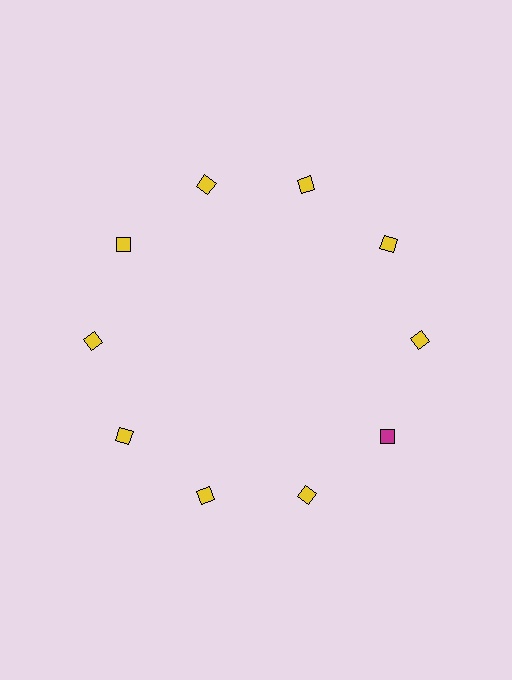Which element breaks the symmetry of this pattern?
The magenta diamond at roughly the 4 o'clock position breaks the symmetry. All other shapes are yellow diamonds.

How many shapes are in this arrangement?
There are 10 shapes arranged in a ring pattern.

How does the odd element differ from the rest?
It has a different color: magenta instead of yellow.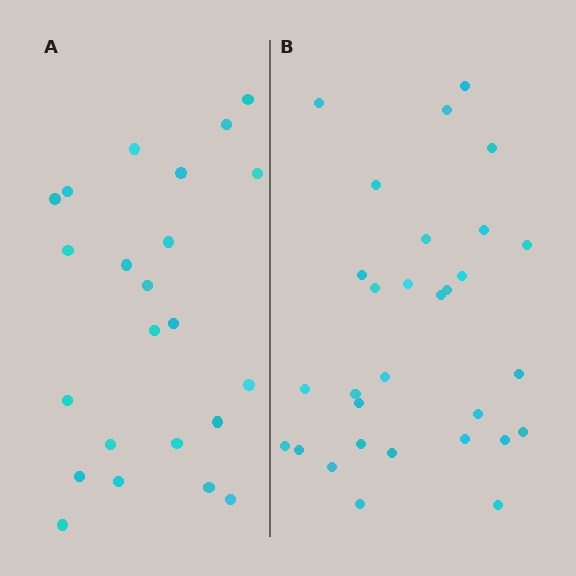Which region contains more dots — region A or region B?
Region B (the right region) has more dots.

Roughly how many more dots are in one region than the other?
Region B has roughly 8 or so more dots than region A.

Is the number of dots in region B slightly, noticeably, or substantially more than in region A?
Region B has noticeably more, but not dramatically so. The ratio is roughly 1.3 to 1.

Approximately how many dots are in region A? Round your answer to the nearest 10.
About 20 dots. (The exact count is 23, which rounds to 20.)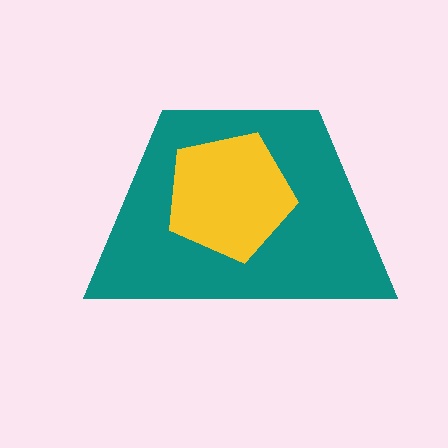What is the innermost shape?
The yellow pentagon.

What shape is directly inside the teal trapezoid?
The yellow pentagon.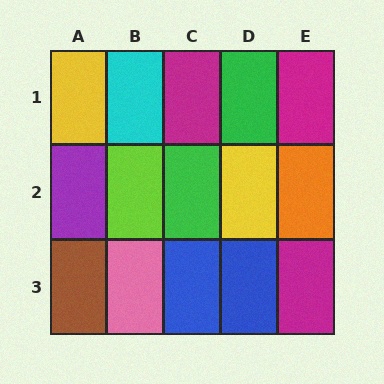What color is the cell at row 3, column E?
Magenta.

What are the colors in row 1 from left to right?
Yellow, cyan, magenta, green, magenta.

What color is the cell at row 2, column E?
Orange.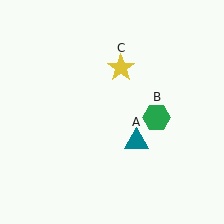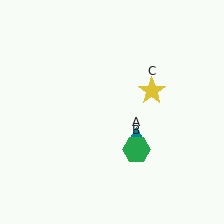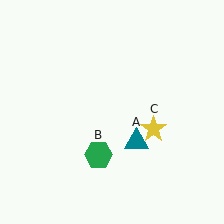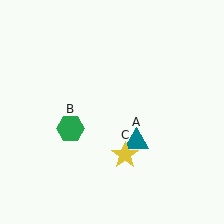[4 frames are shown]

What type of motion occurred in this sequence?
The green hexagon (object B), yellow star (object C) rotated clockwise around the center of the scene.